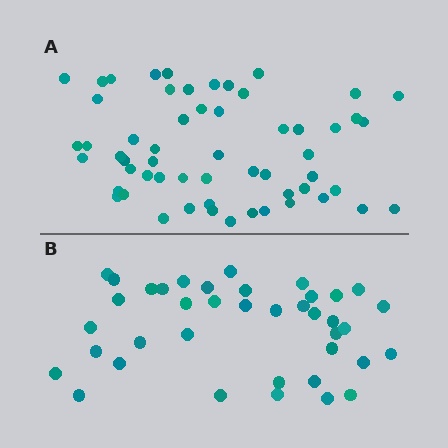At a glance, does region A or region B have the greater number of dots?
Region A (the top region) has more dots.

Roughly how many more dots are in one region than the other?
Region A has approximately 20 more dots than region B.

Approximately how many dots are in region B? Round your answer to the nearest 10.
About 40 dots. (The exact count is 39, which rounds to 40.)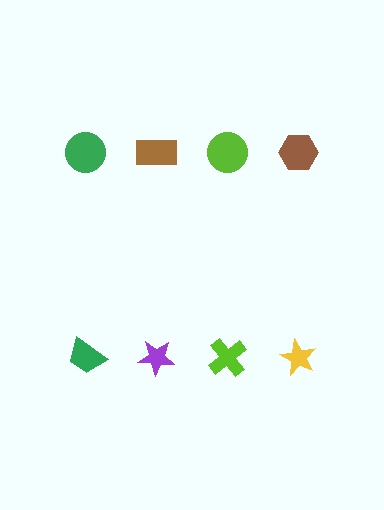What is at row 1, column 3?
A lime circle.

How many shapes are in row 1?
4 shapes.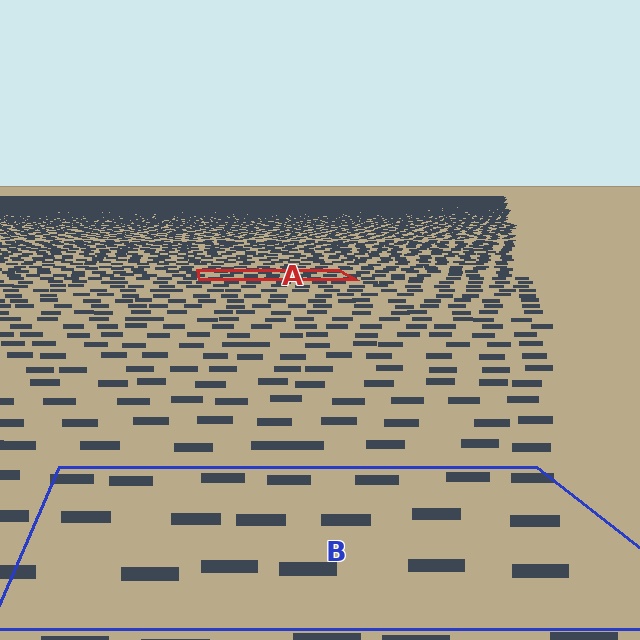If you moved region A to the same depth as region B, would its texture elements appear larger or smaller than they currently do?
They would appear larger. At a closer depth, the same texture elements are projected at a bigger on-screen size.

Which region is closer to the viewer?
Region B is closer. The texture elements there are larger and more spread out.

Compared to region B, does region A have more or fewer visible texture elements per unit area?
Region A has more texture elements per unit area — they are packed more densely because it is farther away.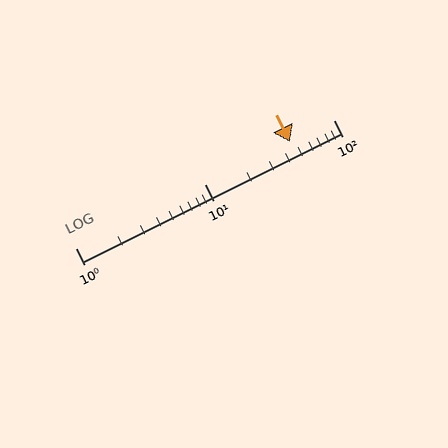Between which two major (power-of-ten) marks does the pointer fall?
The pointer is between 10 and 100.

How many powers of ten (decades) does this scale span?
The scale spans 2 decades, from 1 to 100.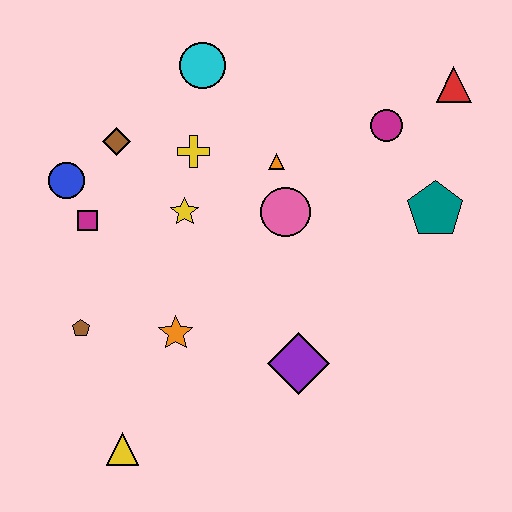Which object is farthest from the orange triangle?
The yellow triangle is farthest from the orange triangle.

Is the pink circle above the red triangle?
No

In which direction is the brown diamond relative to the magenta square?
The brown diamond is above the magenta square.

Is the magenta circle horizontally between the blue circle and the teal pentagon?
Yes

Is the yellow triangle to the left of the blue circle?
No